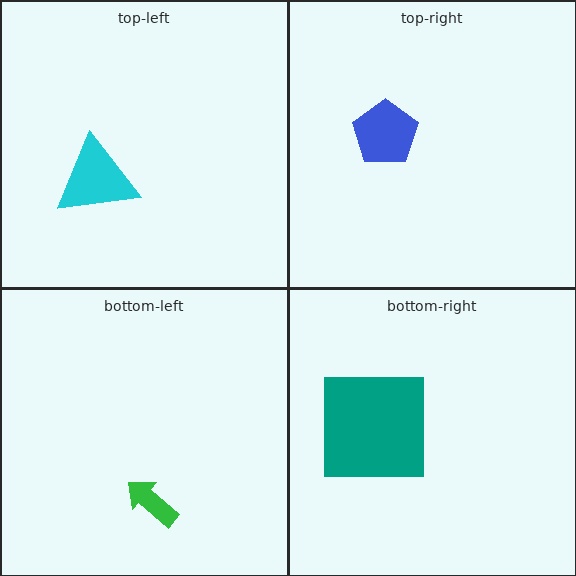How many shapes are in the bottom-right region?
1.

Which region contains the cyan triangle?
The top-left region.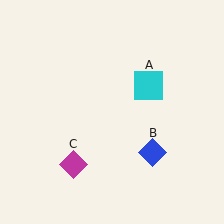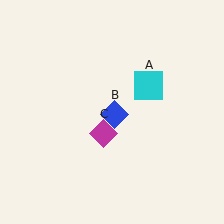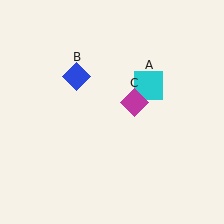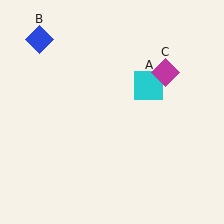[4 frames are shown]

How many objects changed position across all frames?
2 objects changed position: blue diamond (object B), magenta diamond (object C).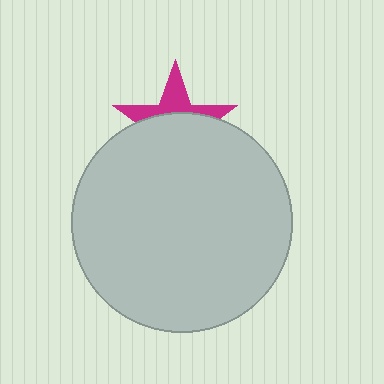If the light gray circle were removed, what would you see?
You would see the complete magenta star.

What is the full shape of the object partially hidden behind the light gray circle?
The partially hidden object is a magenta star.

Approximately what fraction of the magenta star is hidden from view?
Roughly 63% of the magenta star is hidden behind the light gray circle.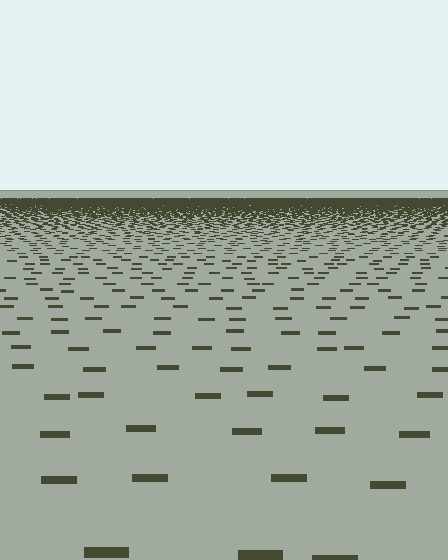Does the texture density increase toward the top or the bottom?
Density increases toward the top.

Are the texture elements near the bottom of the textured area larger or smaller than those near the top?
Larger. Near the bottom, elements are closer to the viewer and appear at a bigger on-screen size.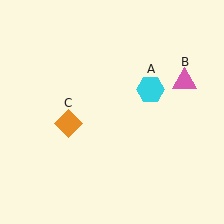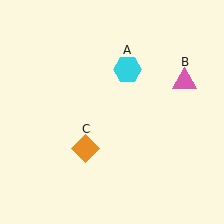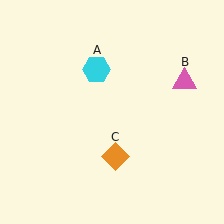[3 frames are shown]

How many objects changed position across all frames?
2 objects changed position: cyan hexagon (object A), orange diamond (object C).